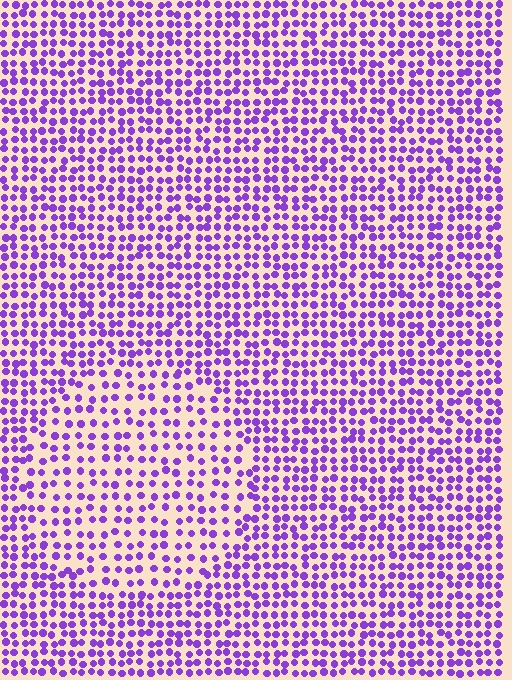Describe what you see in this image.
The image contains small purple elements arranged at two different densities. A circle-shaped region is visible where the elements are less densely packed than the surrounding area.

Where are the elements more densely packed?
The elements are more densely packed outside the circle boundary.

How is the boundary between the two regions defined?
The boundary is defined by a change in element density (approximately 1.6x ratio). All elements are the same color, size, and shape.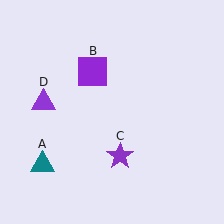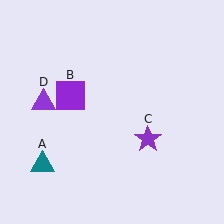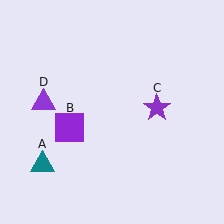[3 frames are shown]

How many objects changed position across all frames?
2 objects changed position: purple square (object B), purple star (object C).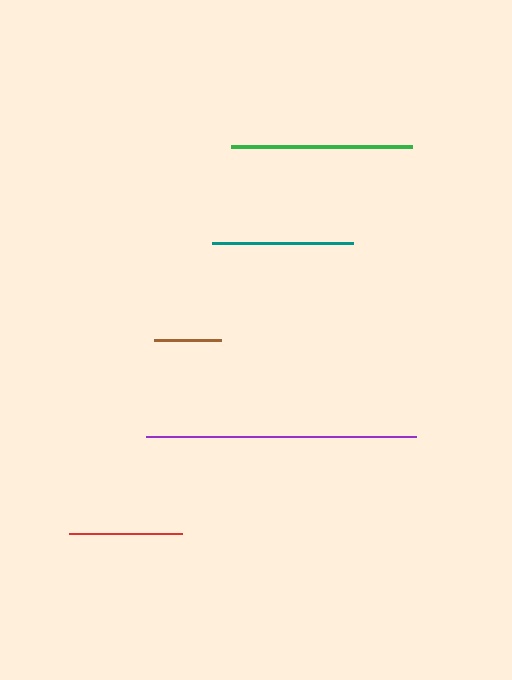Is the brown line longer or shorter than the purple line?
The purple line is longer than the brown line.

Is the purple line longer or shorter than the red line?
The purple line is longer than the red line.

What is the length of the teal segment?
The teal segment is approximately 140 pixels long.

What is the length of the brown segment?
The brown segment is approximately 66 pixels long.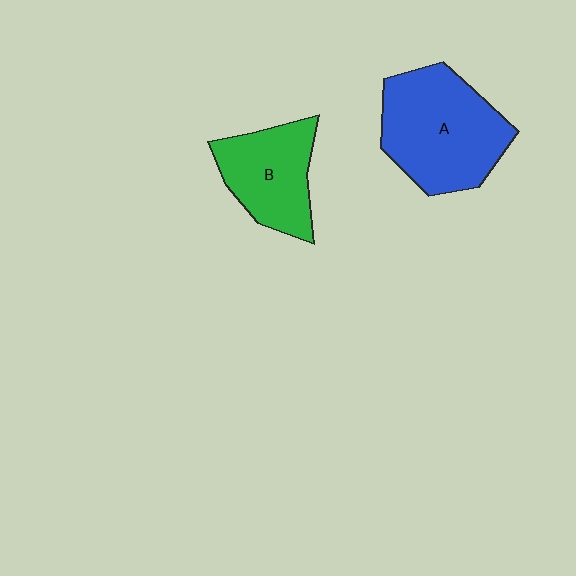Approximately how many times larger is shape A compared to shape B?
Approximately 1.4 times.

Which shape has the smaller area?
Shape B (green).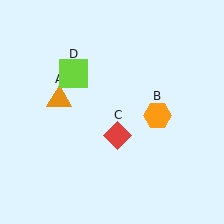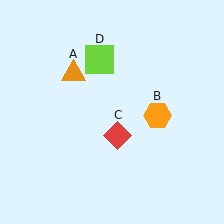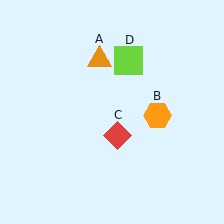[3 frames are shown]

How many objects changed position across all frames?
2 objects changed position: orange triangle (object A), lime square (object D).